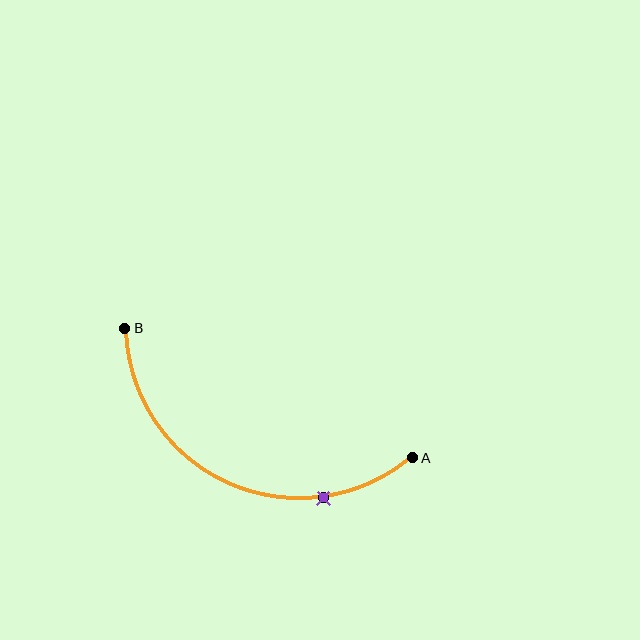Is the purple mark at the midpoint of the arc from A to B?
No. The purple mark lies on the arc but is closer to endpoint A. The arc midpoint would be at the point on the curve equidistant along the arc from both A and B.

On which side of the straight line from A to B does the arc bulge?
The arc bulges below the straight line connecting A and B.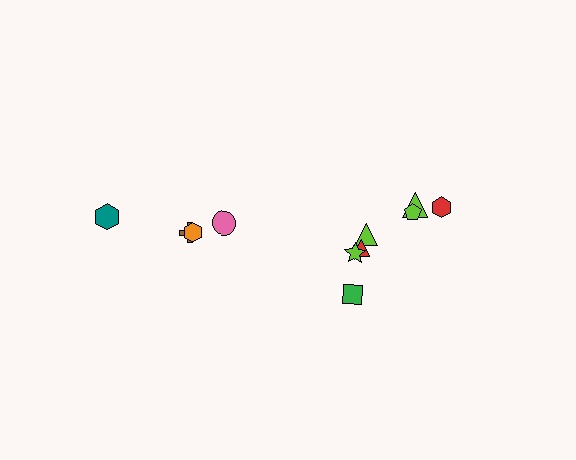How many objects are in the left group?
There are 4 objects.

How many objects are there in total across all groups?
There are 11 objects.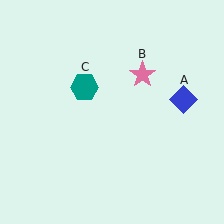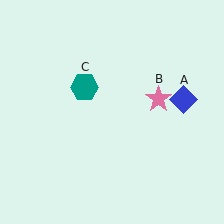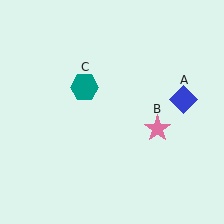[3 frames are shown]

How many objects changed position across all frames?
1 object changed position: pink star (object B).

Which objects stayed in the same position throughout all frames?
Blue diamond (object A) and teal hexagon (object C) remained stationary.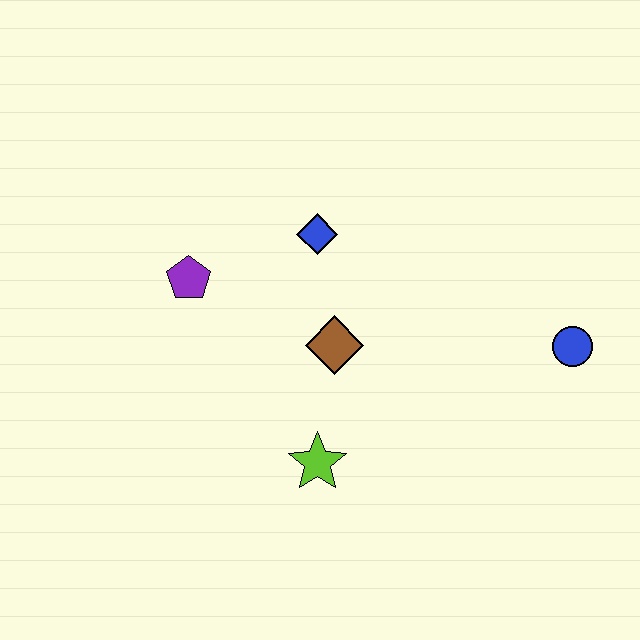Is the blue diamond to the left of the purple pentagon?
No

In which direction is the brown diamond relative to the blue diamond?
The brown diamond is below the blue diamond.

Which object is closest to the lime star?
The brown diamond is closest to the lime star.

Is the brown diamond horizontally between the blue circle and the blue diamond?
Yes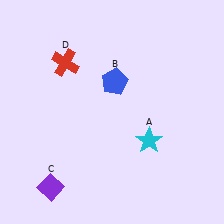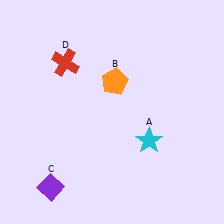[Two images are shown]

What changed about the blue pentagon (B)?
In Image 1, B is blue. In Image 2, it changed to orange.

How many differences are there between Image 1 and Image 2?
There is 1 difference between the two images.